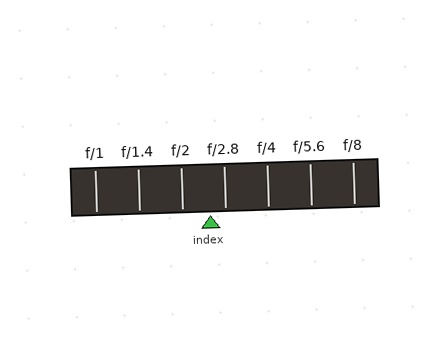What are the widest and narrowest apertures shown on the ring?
The widest aperture shown is f/1 and the narrowest is f/8.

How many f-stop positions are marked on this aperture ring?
There are 7 f-stop positions marked.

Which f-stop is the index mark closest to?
The index mark is closest to f/2.8.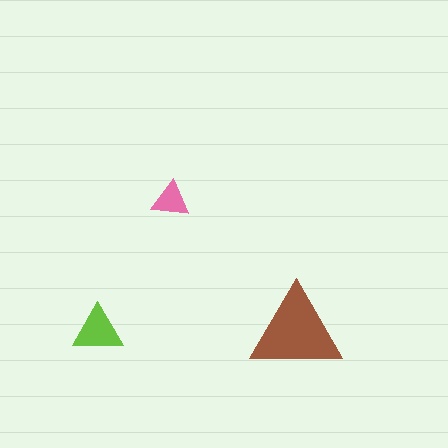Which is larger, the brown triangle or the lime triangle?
The brown one.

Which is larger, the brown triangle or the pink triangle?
The brown one.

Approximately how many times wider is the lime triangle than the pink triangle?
About 1.5 times wider.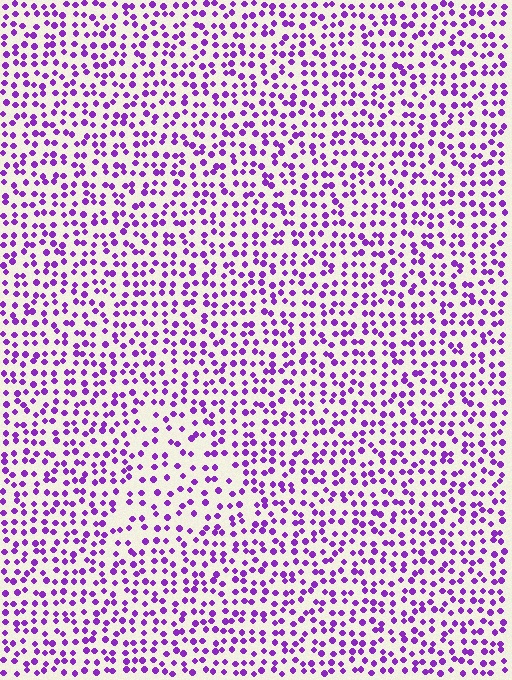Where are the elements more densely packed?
The elements are more densely packed outside the triangle boundary.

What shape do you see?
I see a triangle.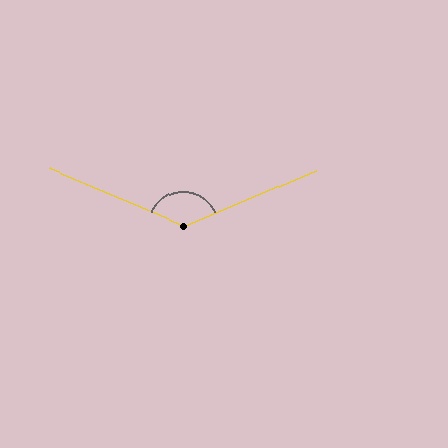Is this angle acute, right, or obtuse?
It is obtuse.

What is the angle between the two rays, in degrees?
Approximately 134 degrees.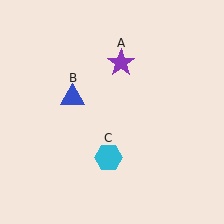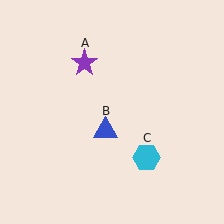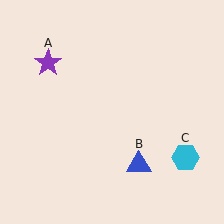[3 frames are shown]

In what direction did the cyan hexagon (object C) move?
The cyan hexagon (object C) moved right.